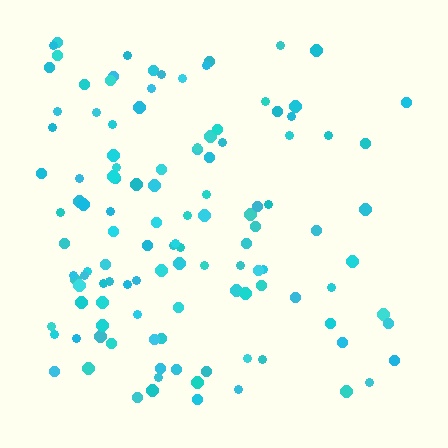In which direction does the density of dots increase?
From right to left, with the left side densest.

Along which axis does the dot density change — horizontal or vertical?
Horizontal.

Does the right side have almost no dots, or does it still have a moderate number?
Still a moderate number, just noticeably fewer than the left.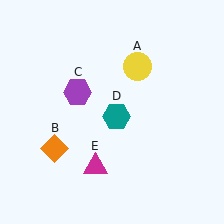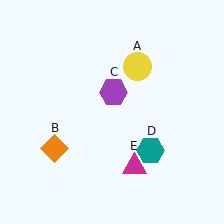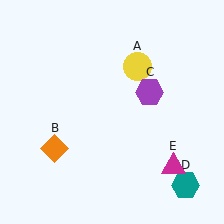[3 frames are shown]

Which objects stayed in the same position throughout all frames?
Yellow circle (object A) and orange diamond (object B) remained stationary.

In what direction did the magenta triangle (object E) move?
The magenta triangle (object E) moved right.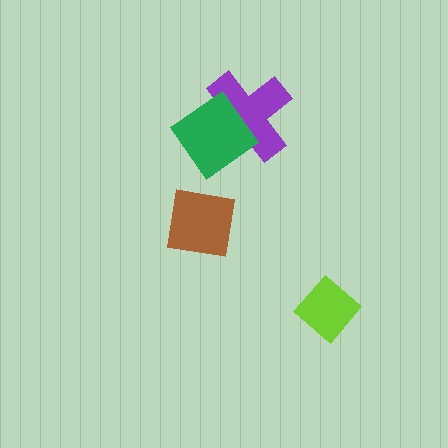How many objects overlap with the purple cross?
1 object overlaps with the purple cross.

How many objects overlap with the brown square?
0 objects overlap with the brown square.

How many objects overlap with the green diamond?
1 object overlaps with the green diamond.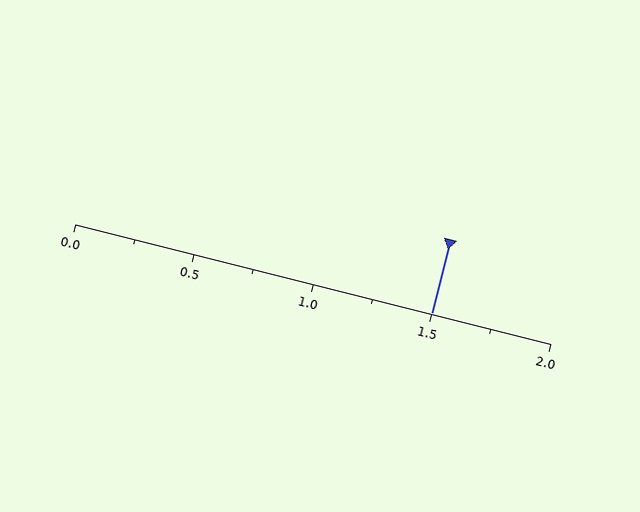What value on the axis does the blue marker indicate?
The marker indicates approximately 1.5.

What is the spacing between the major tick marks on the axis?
The major ticks are spaced 0.5 apart.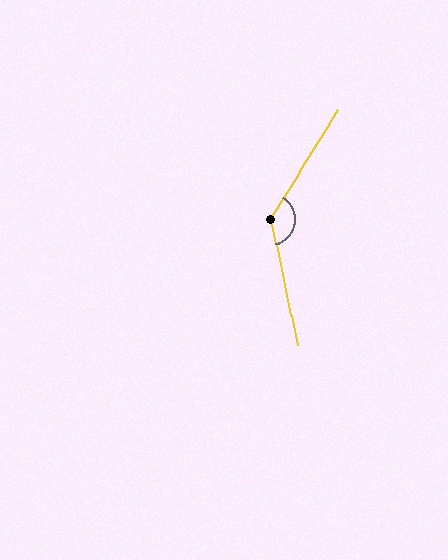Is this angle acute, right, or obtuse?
It is obtuse.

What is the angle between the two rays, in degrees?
Approximately 136 degrees.